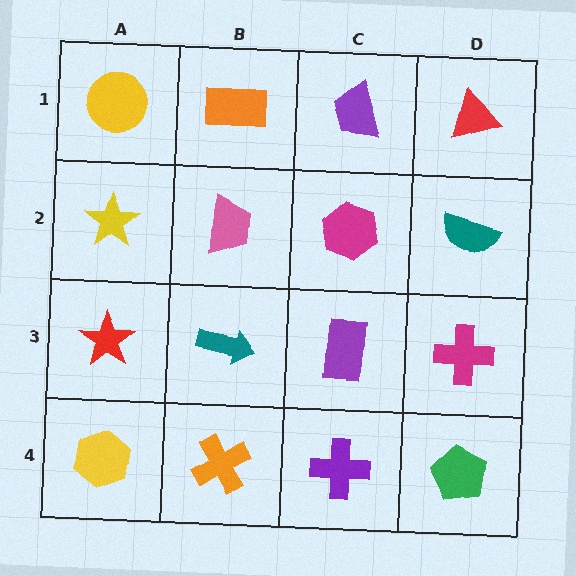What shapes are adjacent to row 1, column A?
A yellow star (row 2, column A), an orange rectangle (row 1, column B).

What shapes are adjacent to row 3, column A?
A yellow star (row 2, column A), a yellow hexagon (row 4, column A), a teal arrow (row 3, column B).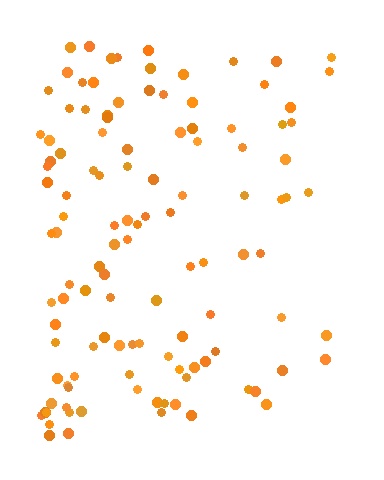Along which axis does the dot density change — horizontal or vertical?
Horizontal.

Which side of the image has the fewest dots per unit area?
The right.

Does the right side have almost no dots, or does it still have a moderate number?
Still a moderate number, just noticeably fewer than the left.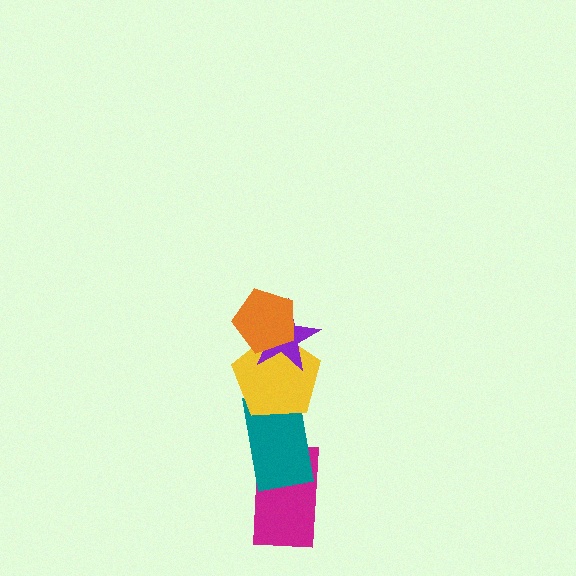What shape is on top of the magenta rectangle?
The teal rectangle is on top of the magenta rectangle.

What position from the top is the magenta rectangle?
The magenta rectangle is 5th from the top.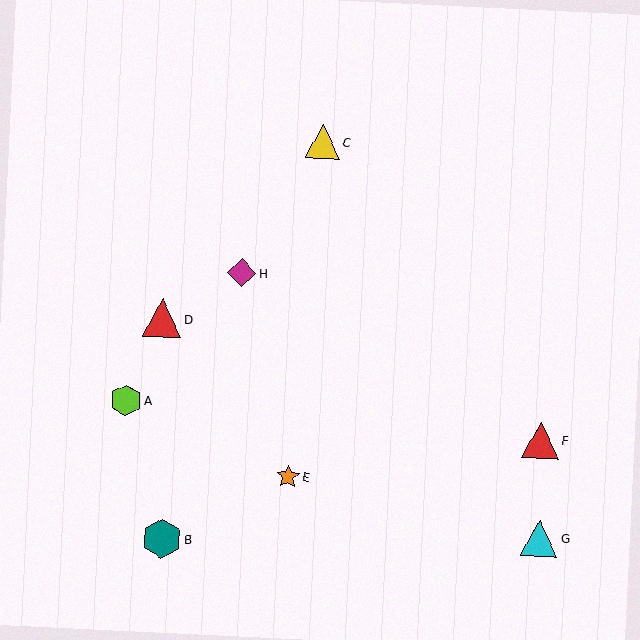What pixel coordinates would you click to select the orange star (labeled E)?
Click at (288, 477) to select the orange star E.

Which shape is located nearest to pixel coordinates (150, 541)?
The teal hexagon (labeled B) at (162, 539) is nearest to that location.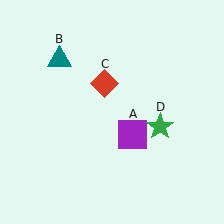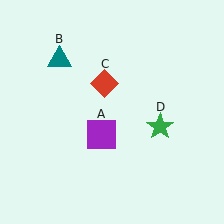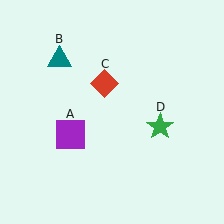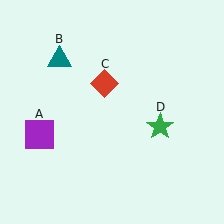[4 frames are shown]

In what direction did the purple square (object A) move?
The purple square (object A) moved left.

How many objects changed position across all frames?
1 object changed position: purple square (object A).